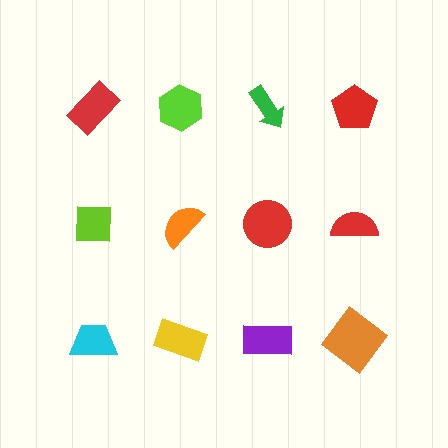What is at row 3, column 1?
A cyan trapezoid.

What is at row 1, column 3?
A green arrow.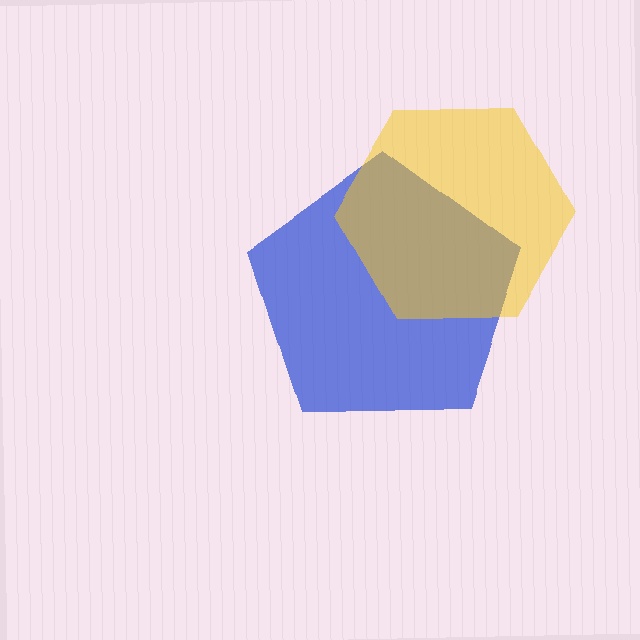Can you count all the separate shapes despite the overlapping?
Yes, there are 2 separate shapes.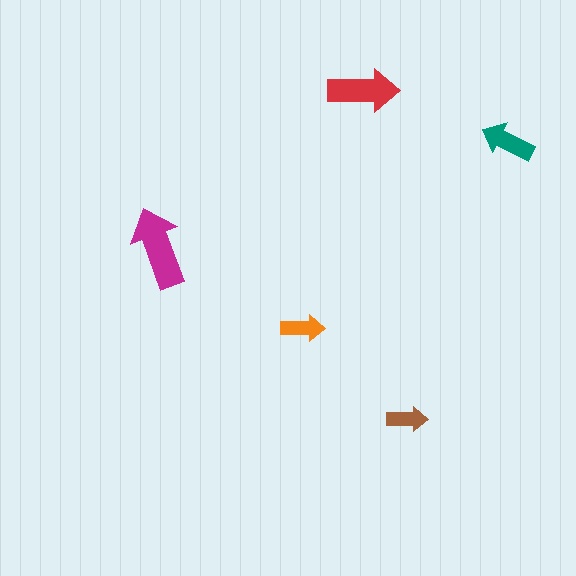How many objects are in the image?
There are 5 objects in the image.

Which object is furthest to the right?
The teal arrow is rightmost.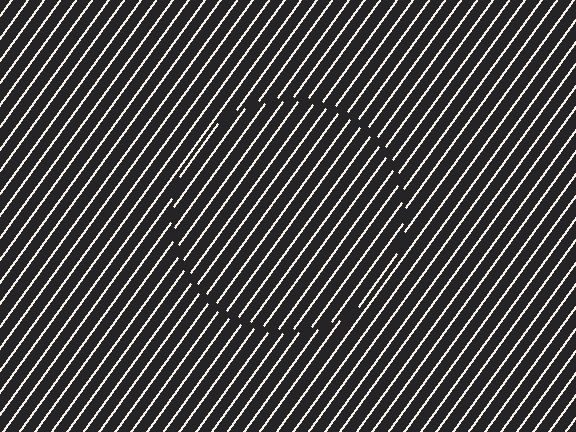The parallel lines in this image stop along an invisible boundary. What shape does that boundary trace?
An illusory circle. The interior of the shape contains the same grating, shifted by half a period — the contour is defined by the phase discontinuity where line-ends from the inner and outer gratings abut.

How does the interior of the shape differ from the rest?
The interior of the shape contains the same grating, shifted by half a period — the contour is defined by the phase discontinuity where line-ends from the inner and outer gratings abut.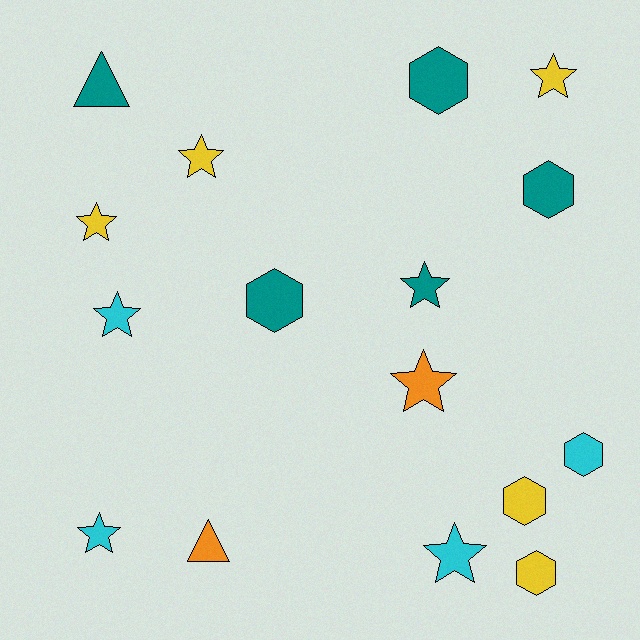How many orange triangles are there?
There is 1 orange triangle.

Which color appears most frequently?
Yellow, with 5 objects.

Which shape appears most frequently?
Star, with 8 objects.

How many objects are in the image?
There are 16 objects.